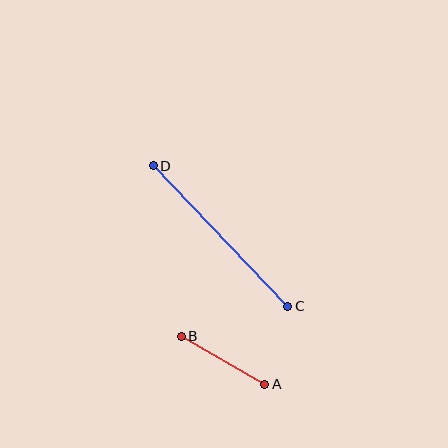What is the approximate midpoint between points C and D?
The midpoint is at approximately (220, 236) pixels.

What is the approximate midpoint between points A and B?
The midpoint is at approximately (223, 360) pixels.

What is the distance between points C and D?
The distance is approximately 194 pixels.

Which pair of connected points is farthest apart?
Points C and D are farthest apart.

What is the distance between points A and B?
The distance is approximately 96 pixels.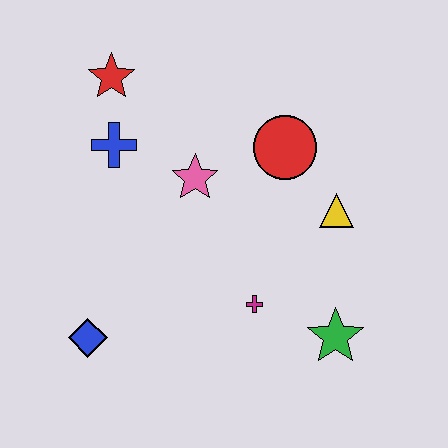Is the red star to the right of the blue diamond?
Yes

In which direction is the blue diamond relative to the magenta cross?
The blue diamond is to the left of the magenta cross.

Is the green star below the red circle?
Yes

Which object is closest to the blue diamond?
The magenta cross is closest to the blue diamond.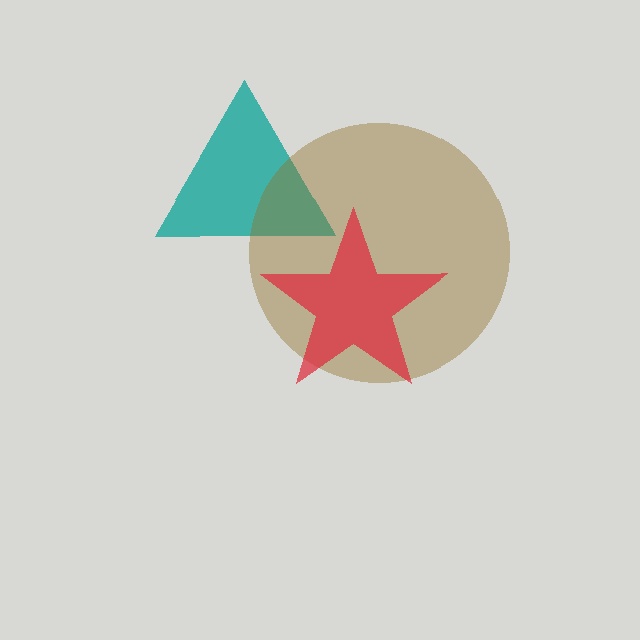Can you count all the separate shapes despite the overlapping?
Yes, there are 3 separate shapes.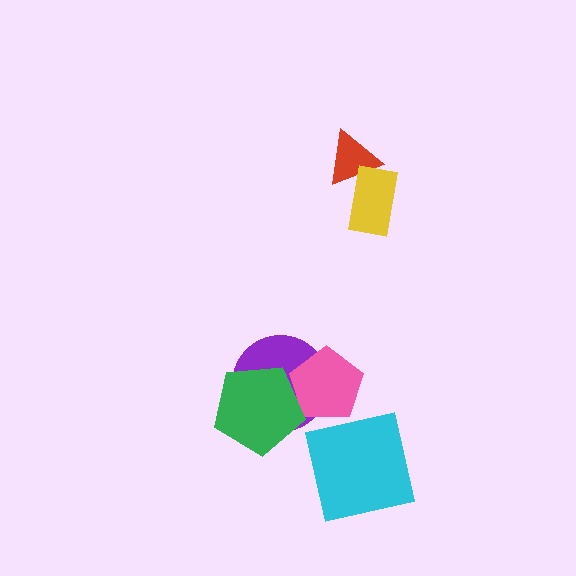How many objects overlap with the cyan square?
0 objects overlap with the cyan square.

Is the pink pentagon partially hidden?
Yes, it is partially covered by another shape.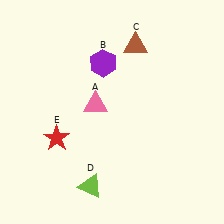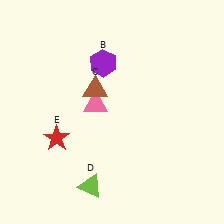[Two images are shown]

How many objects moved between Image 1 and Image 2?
1 object moved between the two images.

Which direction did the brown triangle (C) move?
The brown triangle (C) moved down.